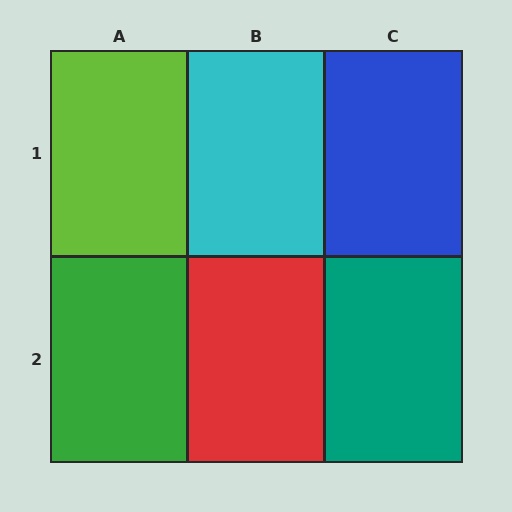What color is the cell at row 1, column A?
Lime.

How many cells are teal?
1 cell is teal.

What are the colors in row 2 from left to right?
Green, red, teal.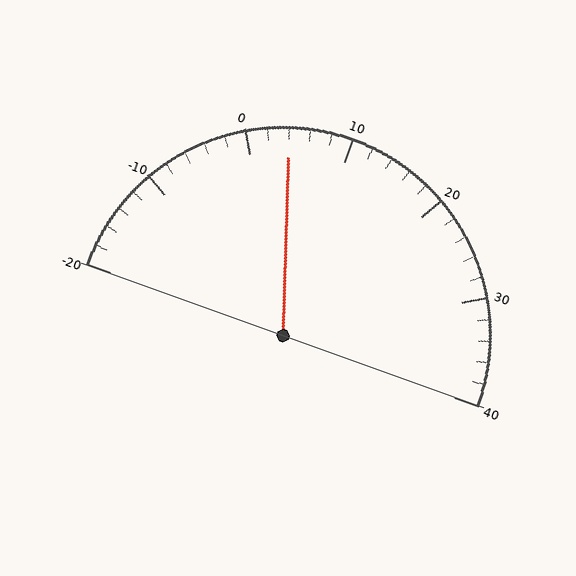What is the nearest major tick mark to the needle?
The nearest major tick mark is 0.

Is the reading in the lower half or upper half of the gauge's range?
The reading is in the lower half of the range (-20 to 40).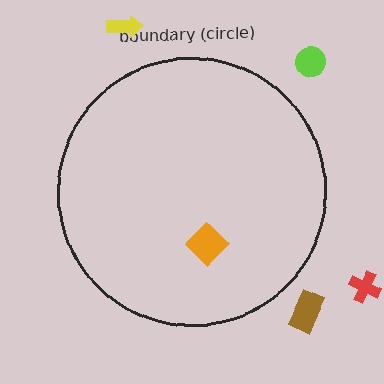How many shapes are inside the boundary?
1 inside, 4 outside.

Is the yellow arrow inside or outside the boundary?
Outside.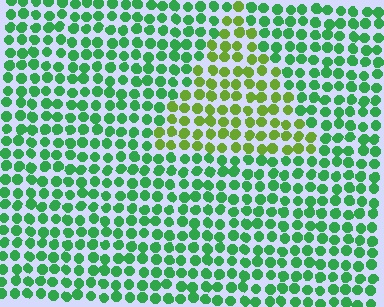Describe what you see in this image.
The image is filled with small green elements in a uniform arrangement. A triangle-shaped region is visible where the elements are tinted to a slightly different hue, forming a subtle color boundary.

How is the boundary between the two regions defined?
The boundary is defined purely by a slight shift in hue (about 43 degrees). Spacing, size, and orientation are identical on both sides.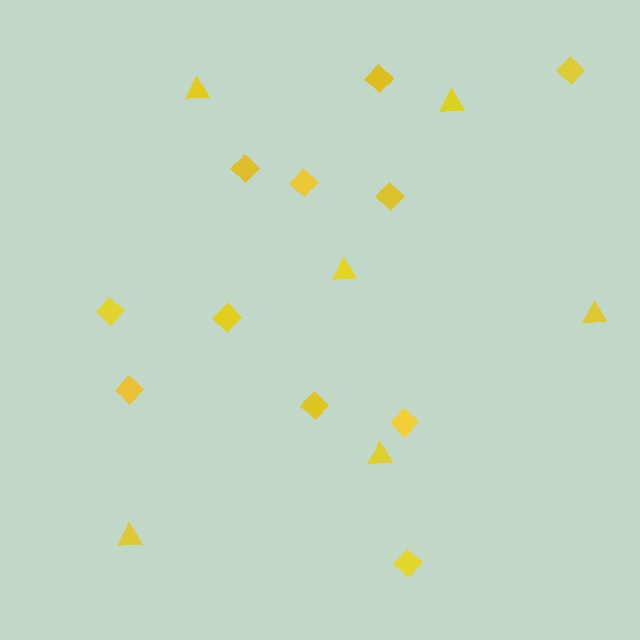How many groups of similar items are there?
There are 2 groups: one group of triangles (6) and one group of diamonds (11).